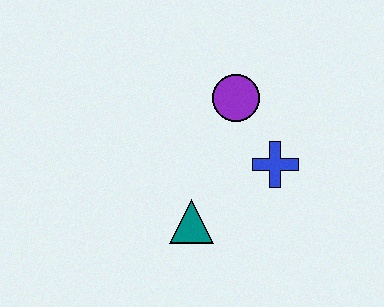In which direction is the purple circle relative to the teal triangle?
The purple circle is above the teal triangle.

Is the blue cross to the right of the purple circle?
Yes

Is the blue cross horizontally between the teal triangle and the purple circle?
No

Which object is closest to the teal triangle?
The blue cross is closest to the teal triangle.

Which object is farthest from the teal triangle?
The purple circle is farthest from the teal triangle.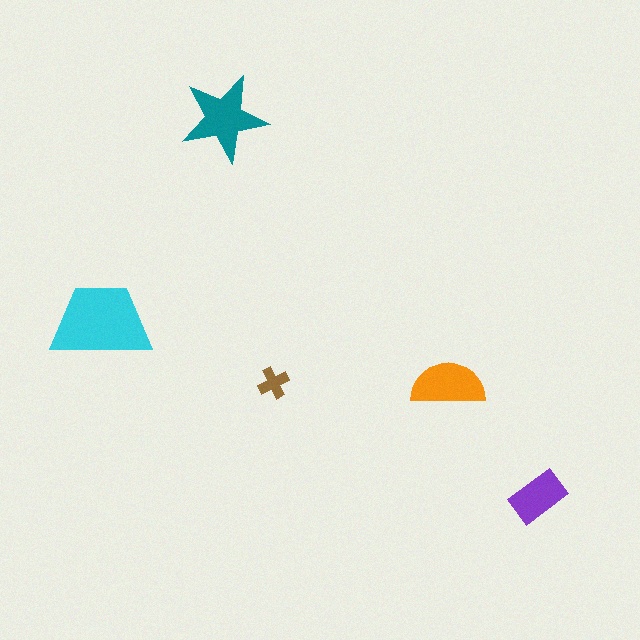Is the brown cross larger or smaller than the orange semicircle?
Smaller.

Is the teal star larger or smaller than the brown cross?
Larger.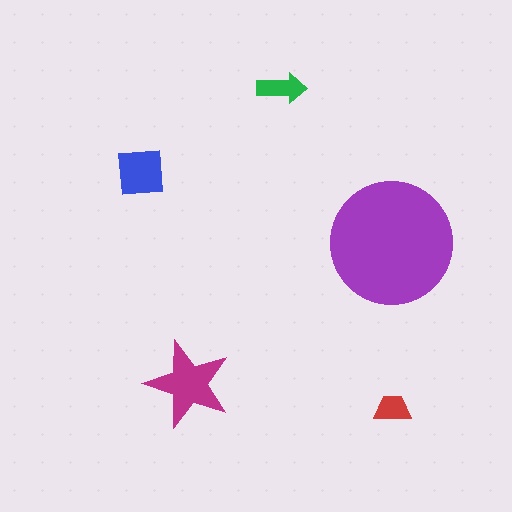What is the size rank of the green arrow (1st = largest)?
4th.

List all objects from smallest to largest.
The red trapezoid, the green arrow, the blue square, the magenta star, the purple circle.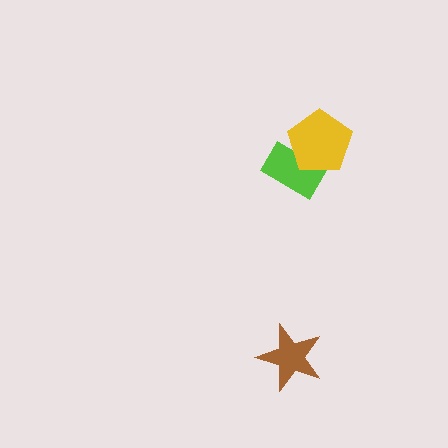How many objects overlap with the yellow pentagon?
1 object overlaps with the yellow pentagon.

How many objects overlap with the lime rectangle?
1 object overlaps with the lime rectangle.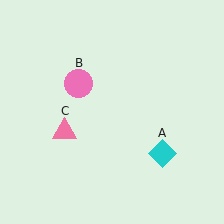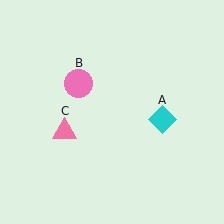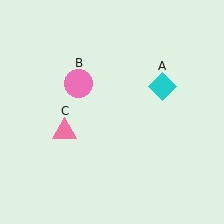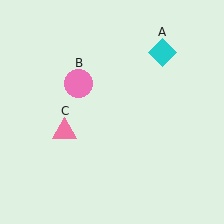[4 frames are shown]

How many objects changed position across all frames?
1 object changed position: cyan diamond (object A).